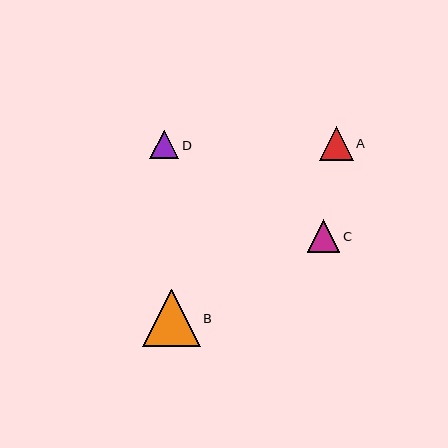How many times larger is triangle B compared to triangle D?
Triangle B is approximately 2.0 times the size of triangle D.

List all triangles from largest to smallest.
From largest to smallest: B, A, C, D.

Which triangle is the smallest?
Triangle D is the smallest with a size of approximately 29 pixels.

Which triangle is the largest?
Triangle B is the largest with a size of approximately 58 pixels.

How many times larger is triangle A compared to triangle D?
Triangle A is approximately 1.2 times the size of triangle D.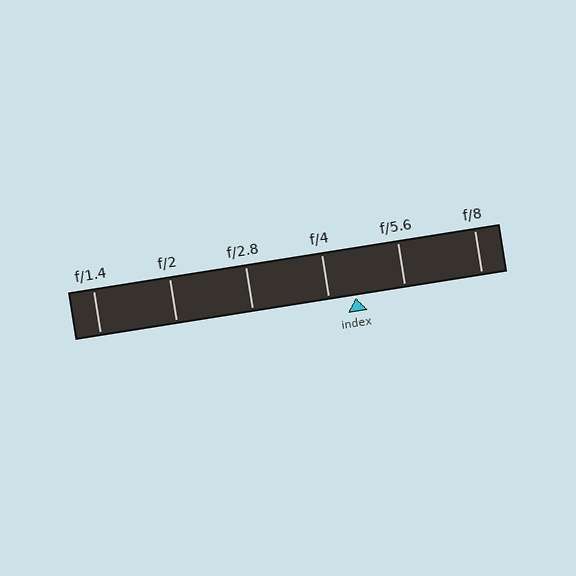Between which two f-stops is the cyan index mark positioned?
The index mark is between f/4 and f/5.6.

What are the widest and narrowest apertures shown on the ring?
The widest aperture shown is f/1.4 and the narrowest is f/8.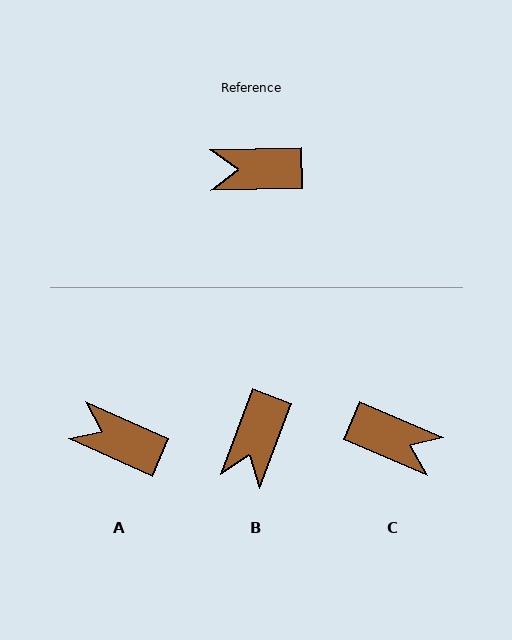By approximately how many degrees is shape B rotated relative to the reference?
Approximately 69 degrees counter-clockwise.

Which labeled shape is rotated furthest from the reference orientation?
C, about 156 degrees away.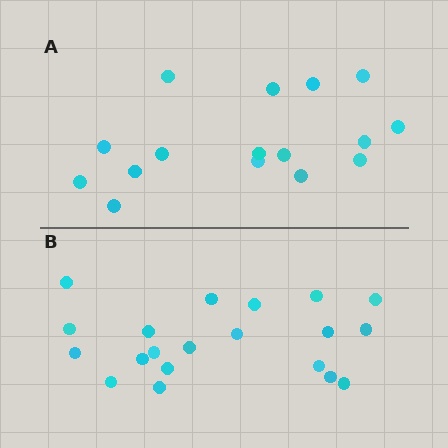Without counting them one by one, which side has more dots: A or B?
Region B (the bottom region) has more dots.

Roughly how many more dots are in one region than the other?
Region B has about 4 more dots than region A.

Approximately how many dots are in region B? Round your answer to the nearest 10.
About 20 dots.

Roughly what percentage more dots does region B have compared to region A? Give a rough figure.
About 25% more.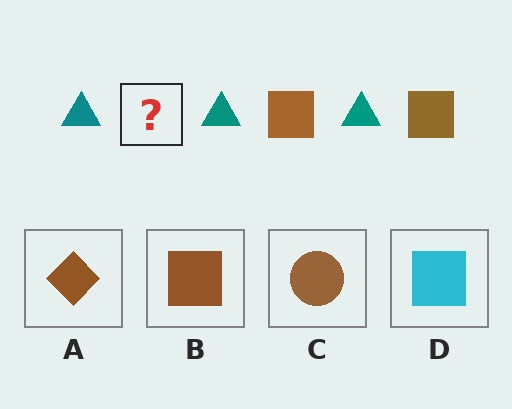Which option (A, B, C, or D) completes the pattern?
B.